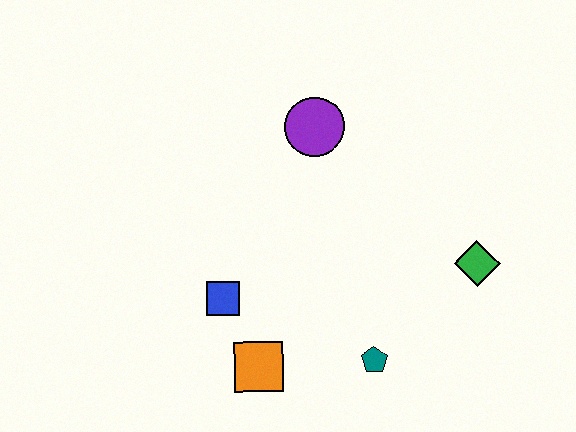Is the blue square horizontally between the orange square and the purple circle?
No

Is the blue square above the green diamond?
No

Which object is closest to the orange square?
The blue square is closest to the orange square.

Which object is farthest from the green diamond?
The blue square is farthest from the green diamond.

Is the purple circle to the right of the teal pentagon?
No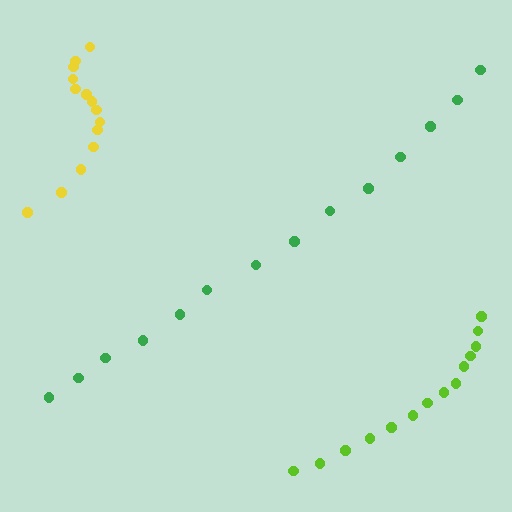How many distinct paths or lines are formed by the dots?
There are 3 distinct paths.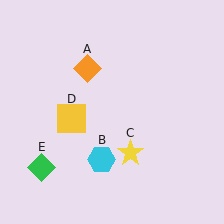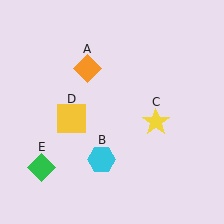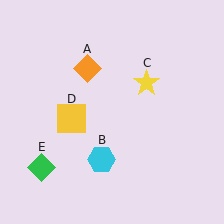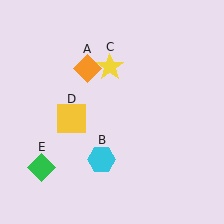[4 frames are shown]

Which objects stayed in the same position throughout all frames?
Orange diamond (object A) and cyan hexagon (object B) and yellow square (object D) and green diamond (object E) remained stationary.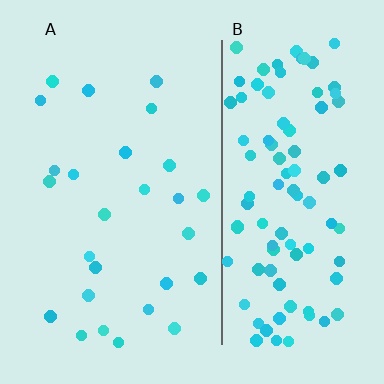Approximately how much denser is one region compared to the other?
Approximately 3.8× — region B over region A.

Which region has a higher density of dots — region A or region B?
B (the right).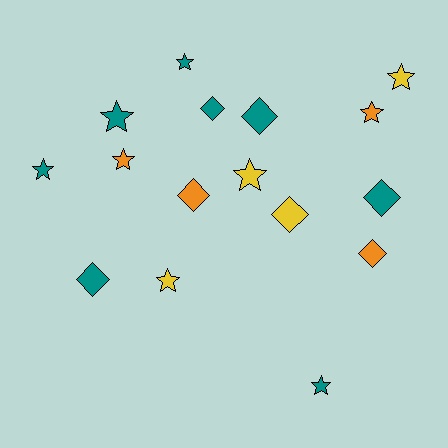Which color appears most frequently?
Teal, with 8 objects.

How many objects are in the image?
There are 16 objects.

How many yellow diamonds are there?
There is 1 yellow diamond.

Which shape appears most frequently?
Star, with 9 objects.